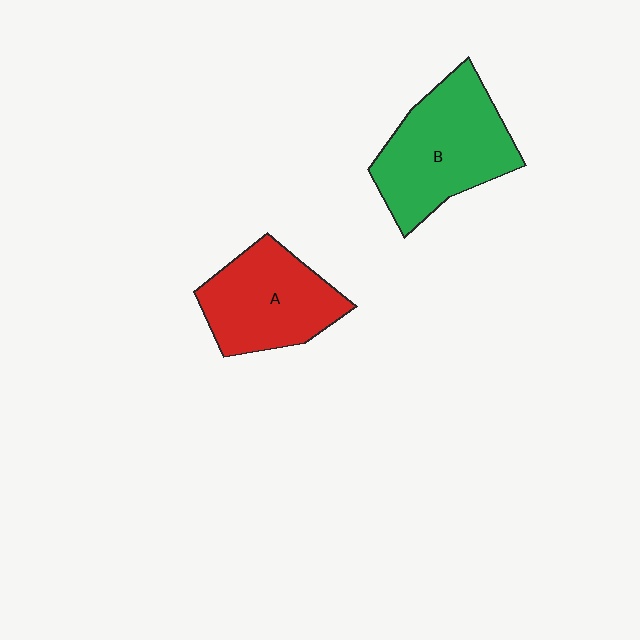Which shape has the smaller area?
Shape A (red).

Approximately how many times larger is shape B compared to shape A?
Approximately 1.2 times.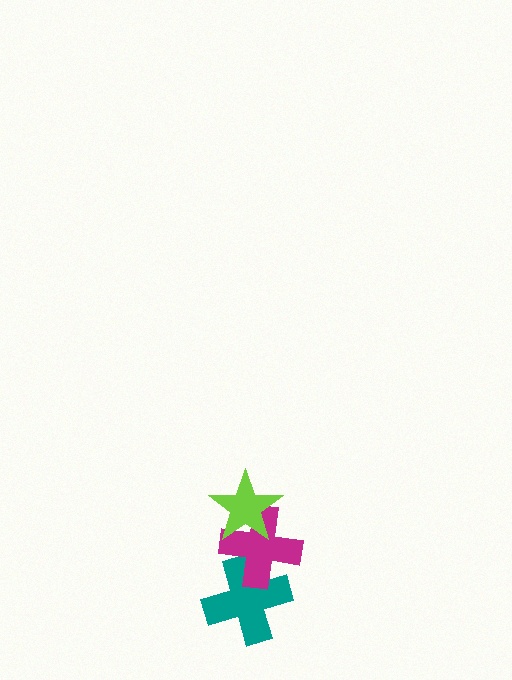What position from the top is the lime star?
The lime star is 1st from the top.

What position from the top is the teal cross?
The teal cross is 3rd from the top.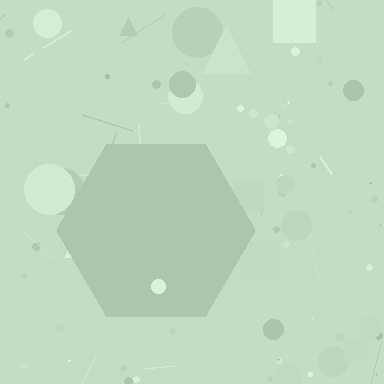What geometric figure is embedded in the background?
A hexagon is embedded in the background.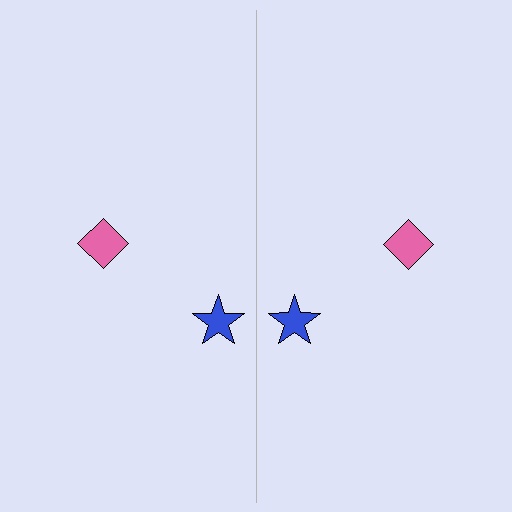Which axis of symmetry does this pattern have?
The pattern has a vertical axis of symmetry running through the center of the image.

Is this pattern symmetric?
Yes, this pattern has bilateral (reflection) symmetry.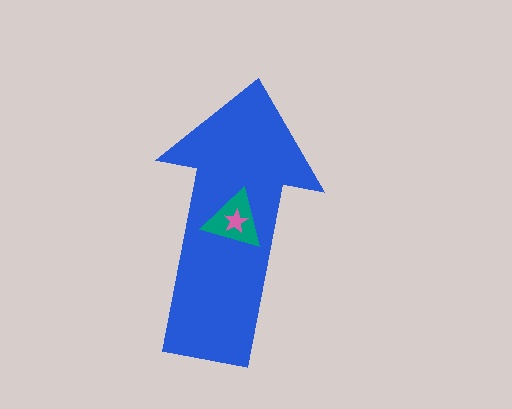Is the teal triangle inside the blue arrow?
Yes.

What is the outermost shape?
The blue arrow.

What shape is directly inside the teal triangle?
The pink star.